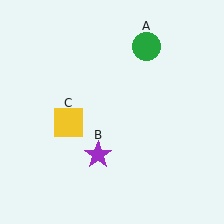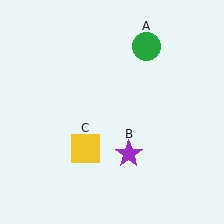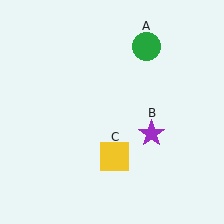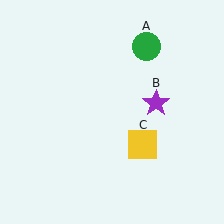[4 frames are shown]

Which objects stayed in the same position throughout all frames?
Green circle (object A) remained stationary.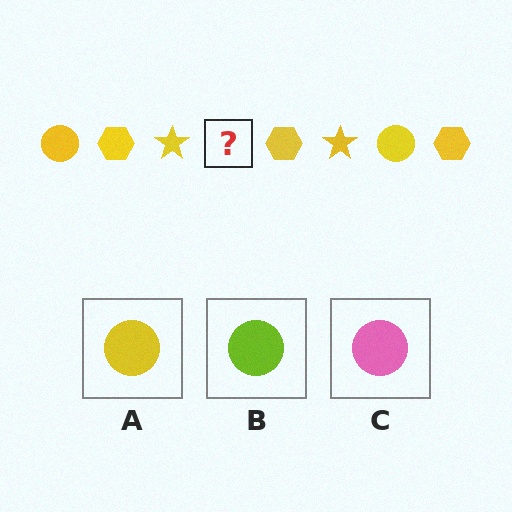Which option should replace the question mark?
Option A.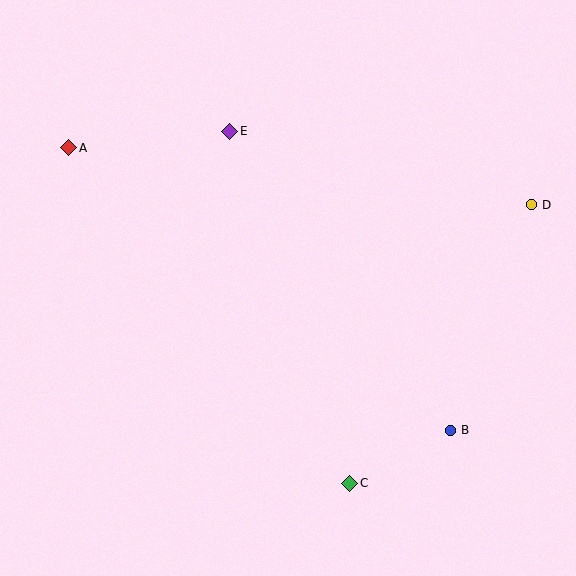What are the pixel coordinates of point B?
Point B is at (451, 430).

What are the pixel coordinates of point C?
Point C is at (350, 484).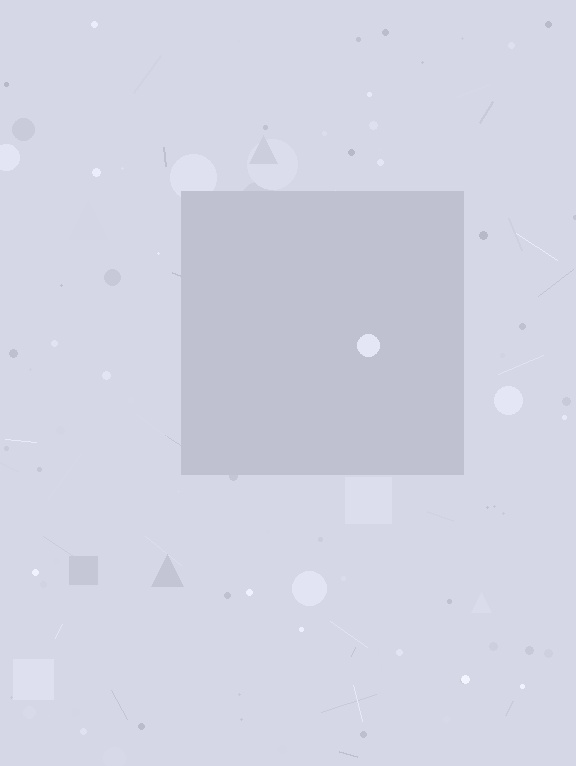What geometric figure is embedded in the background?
A square is embedded in the background.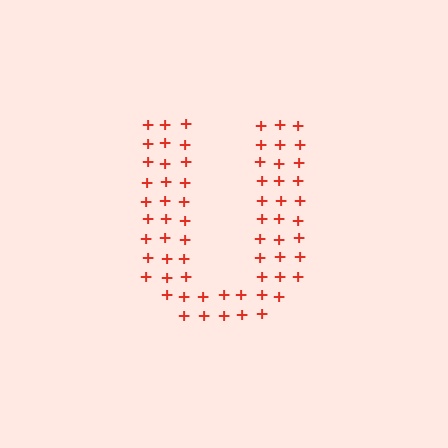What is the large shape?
The large shape is the letter U.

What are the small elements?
The small elements are plus signs.